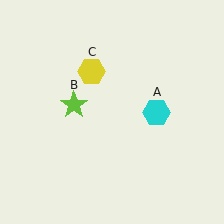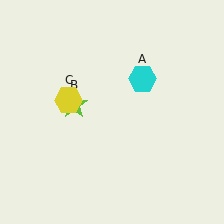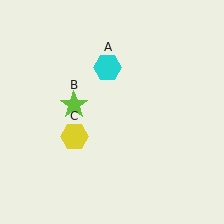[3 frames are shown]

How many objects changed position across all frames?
2 objects changed position: cyan hexagon (object A), yellow hexagon (object C).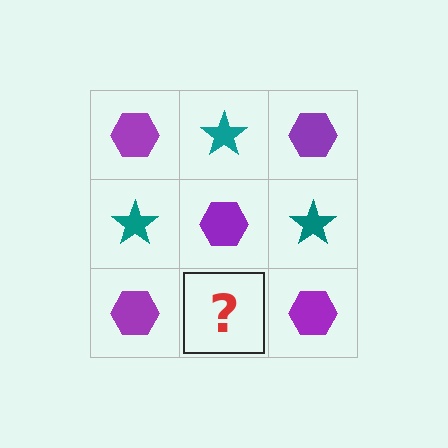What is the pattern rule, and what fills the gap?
The rule is that it alternates purple hexagon and teal star in a checkerboard pattern. The gap should be filled with a teal star.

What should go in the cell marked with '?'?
The missing cell should contain a teal star.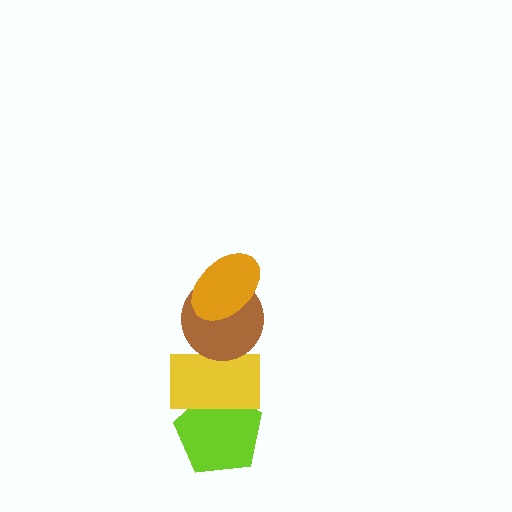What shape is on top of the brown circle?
The orange ellipse is on top of the brown circle.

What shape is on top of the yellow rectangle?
The brown circle is on top of the yellow rectangle.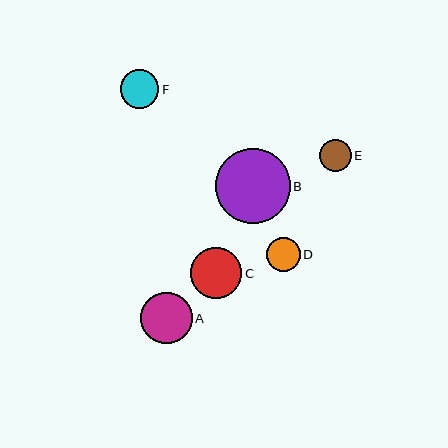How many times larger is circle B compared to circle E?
Circle B is approximately 2.4 times the size of circle E.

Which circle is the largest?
Circle B is the largest with a size of approximately 75 pixels.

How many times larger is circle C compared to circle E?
Circle C is approximately 1.6 times the size of circle E.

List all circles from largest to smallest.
From largest to smallest: B, A, C, F, D, E.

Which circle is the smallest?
Circle E is the smallest with a size of approximately 32 pixels.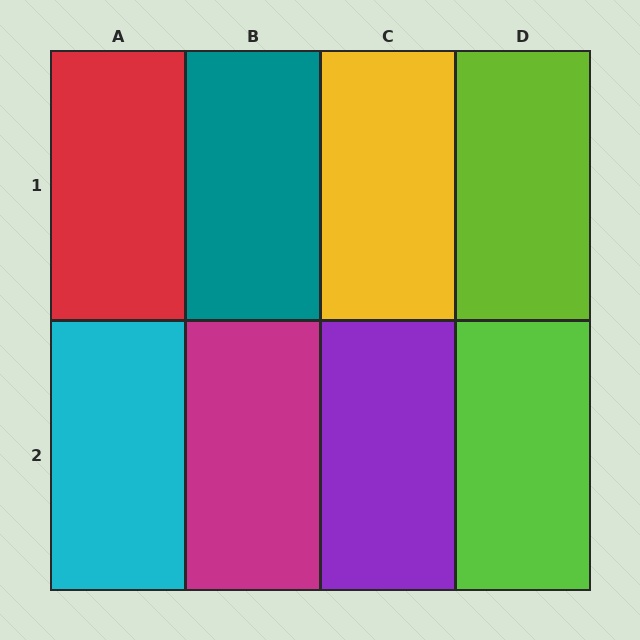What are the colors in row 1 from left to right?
Red, teal, yellow, lime.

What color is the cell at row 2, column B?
Magenta.